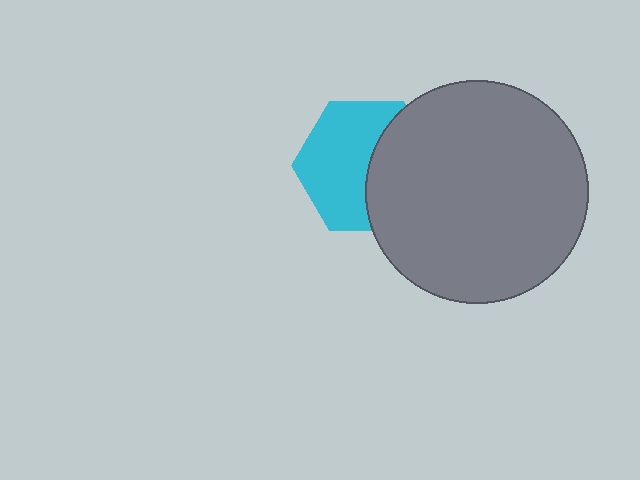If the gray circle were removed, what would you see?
You would see the complete cyan hexagon.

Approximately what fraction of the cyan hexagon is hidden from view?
Roughly 42% of the cyan hexagon is hidden behind the gray circle.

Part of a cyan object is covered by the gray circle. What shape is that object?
It is a hexagon.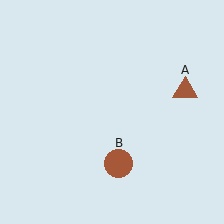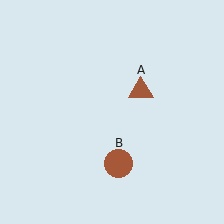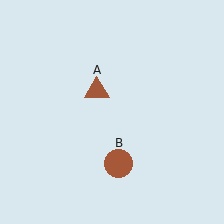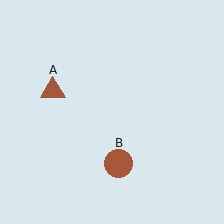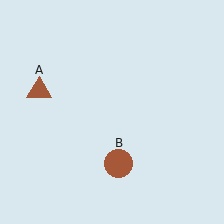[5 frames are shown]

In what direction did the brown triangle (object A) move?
The brown triangle (object A) moved left.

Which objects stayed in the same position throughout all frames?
Brown circle (object B) remained stationary.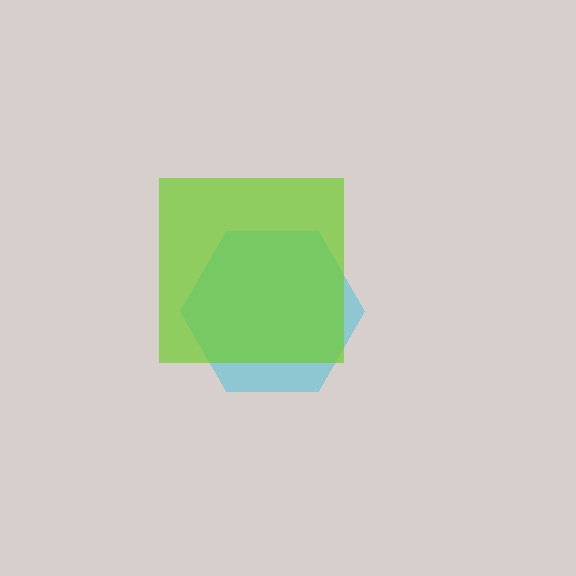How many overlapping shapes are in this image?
There are 2 overlapping shapes in the image.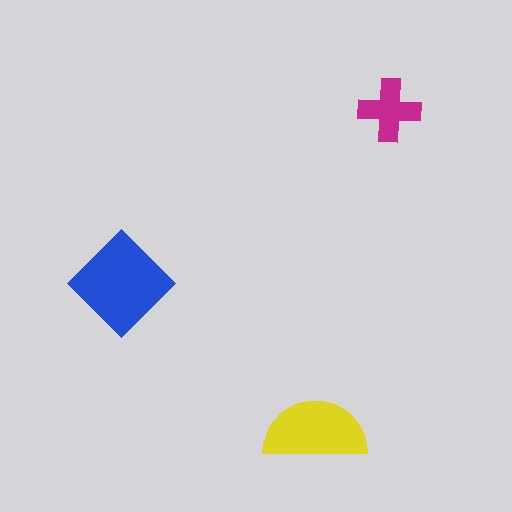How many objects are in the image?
There are 3 objects in the image.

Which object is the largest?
The blue diamond.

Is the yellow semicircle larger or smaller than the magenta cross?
Larger.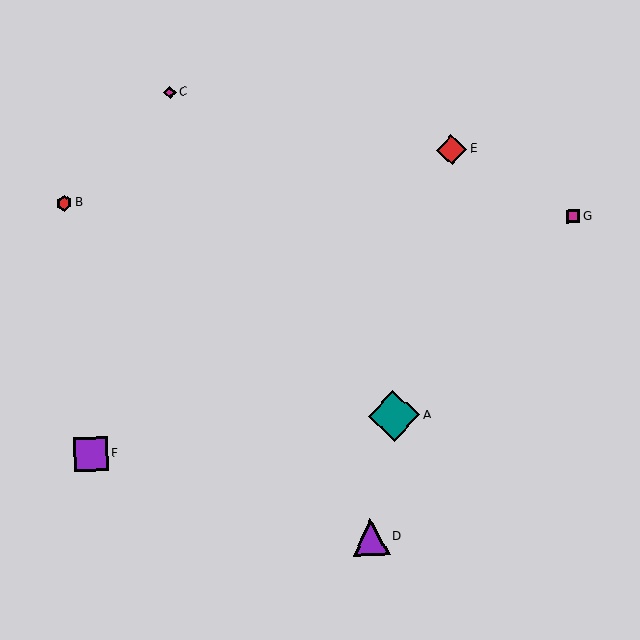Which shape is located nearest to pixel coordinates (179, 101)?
The magenta diamond (labeled C) at (170, 92) is nearest to that location.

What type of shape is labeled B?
Shape B is a red hexagon.